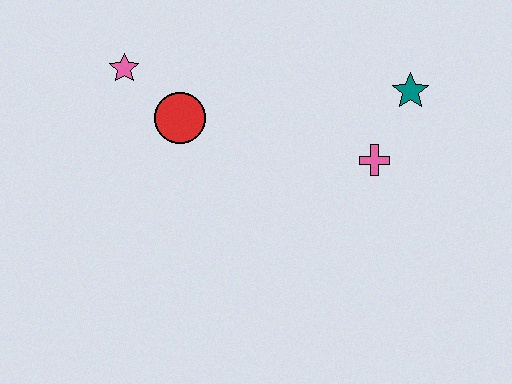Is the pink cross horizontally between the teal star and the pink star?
Yes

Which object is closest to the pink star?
The red circle is closest to the pink star.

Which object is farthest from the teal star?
The pink star is farthest from the teal star.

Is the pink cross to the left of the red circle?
No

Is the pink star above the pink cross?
Yes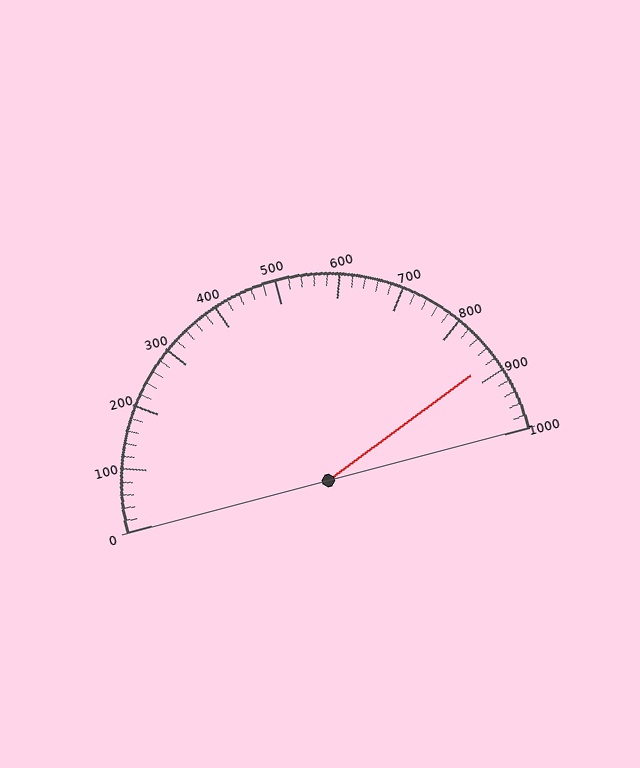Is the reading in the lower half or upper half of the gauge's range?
The reading is in the upper half of the range (0 to 1000).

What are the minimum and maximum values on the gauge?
The gauge ranges from 0 to 1000.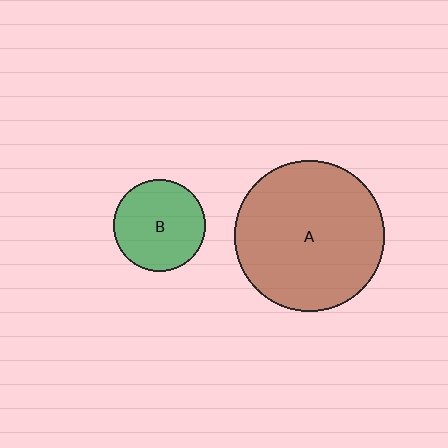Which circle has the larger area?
Circle A (brown).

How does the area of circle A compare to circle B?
Approximately 2.7 times.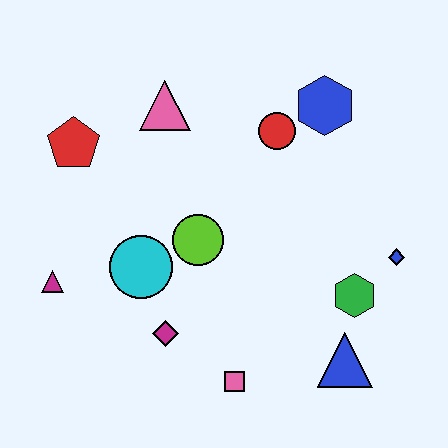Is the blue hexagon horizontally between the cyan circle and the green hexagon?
Yes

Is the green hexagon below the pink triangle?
Yes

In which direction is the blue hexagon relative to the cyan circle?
The blue hexagon is to the right of the cyan circle.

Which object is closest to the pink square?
The magenta diamond is closest to the pink square.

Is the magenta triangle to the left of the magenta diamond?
Yes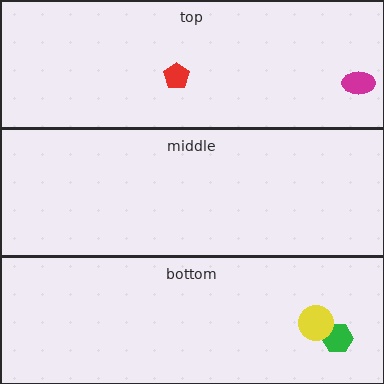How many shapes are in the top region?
2.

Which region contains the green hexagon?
The bottom region.